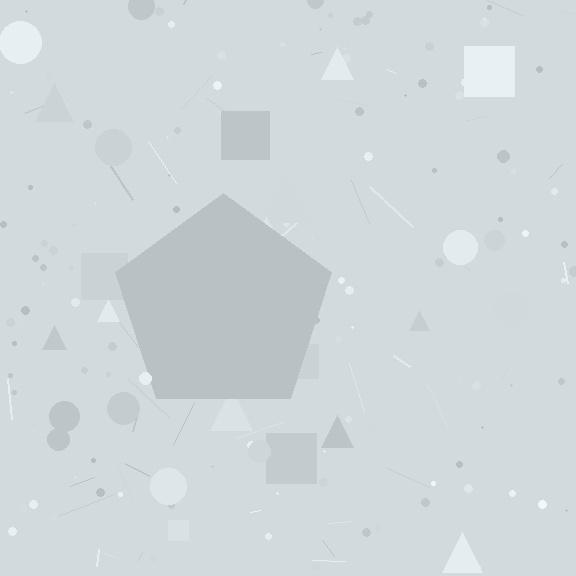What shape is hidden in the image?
A pentagon is hidden in the image.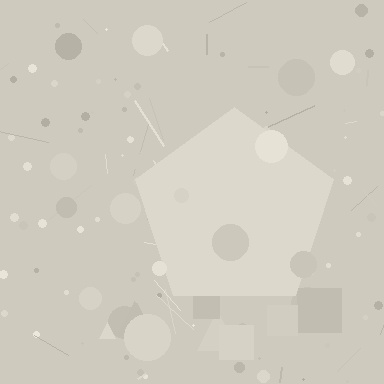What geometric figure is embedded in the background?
A pentagon is embedded in the background.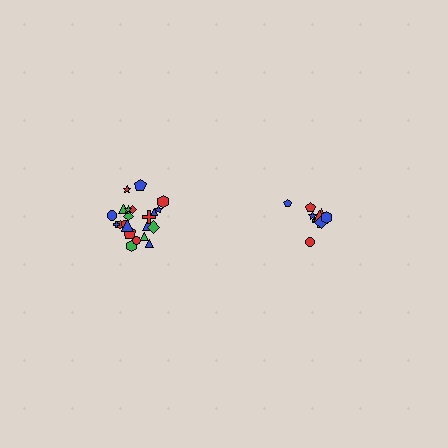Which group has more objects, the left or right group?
The left group.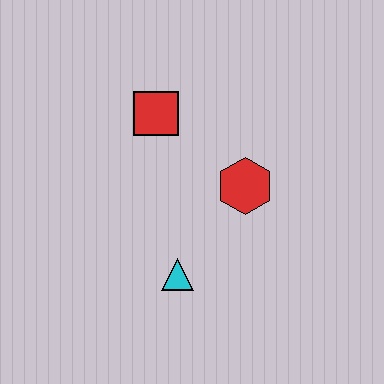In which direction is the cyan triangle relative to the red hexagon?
The cyan triangle is below the red hexagon.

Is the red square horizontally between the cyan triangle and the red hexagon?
No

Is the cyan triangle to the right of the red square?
Yes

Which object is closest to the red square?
The red hexagon is closest to the red square.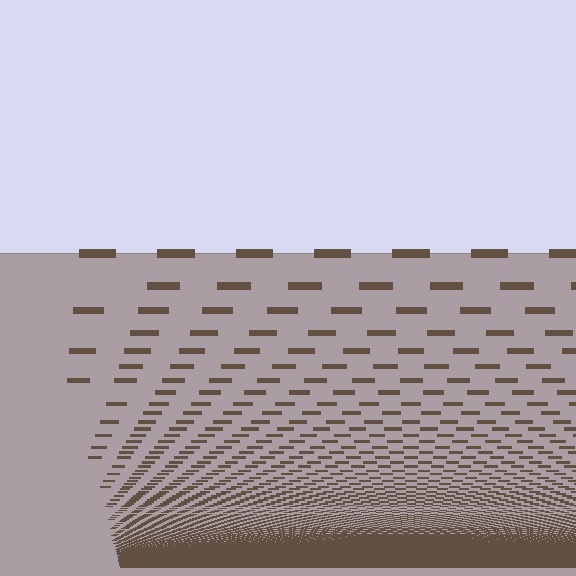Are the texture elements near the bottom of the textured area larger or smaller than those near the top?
Smaller. The gradient is inverted — elements near the bottom are smaller and denser.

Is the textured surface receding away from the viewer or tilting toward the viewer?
The surface appears to tilt toward the viewer. Texture elements get larger and sparser toward the top.